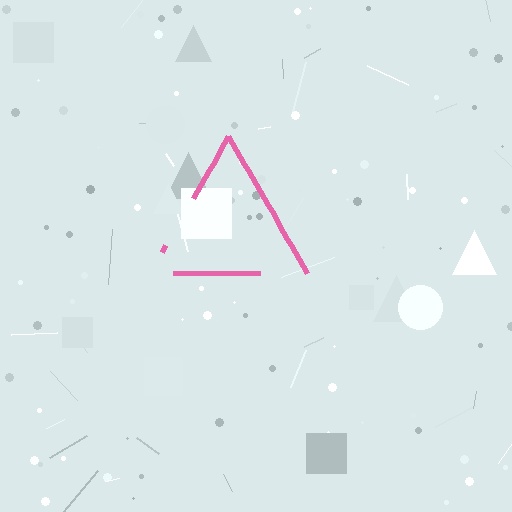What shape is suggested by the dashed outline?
The dashed outline suggests a triangle.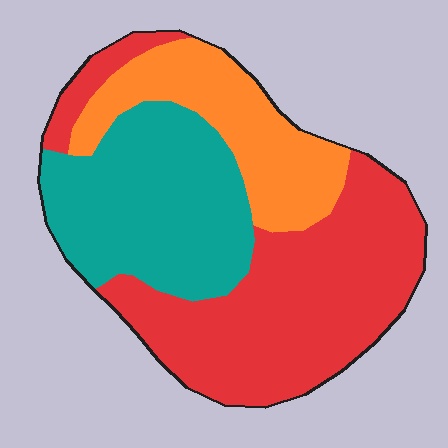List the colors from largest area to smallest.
From largest to smallest: red, teal, orange.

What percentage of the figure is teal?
Teal takes up between a sixth and a third of the figure.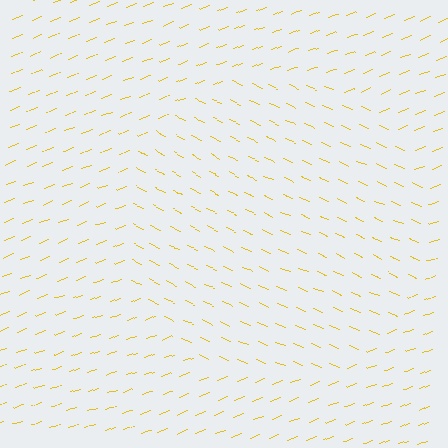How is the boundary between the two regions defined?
The boundary is defined purely by a change in line orientation (approximately 45 degrees difference). All lines are the same color and thickness.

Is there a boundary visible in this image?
Yes, there is a texture boundary formed by a change in line orientation.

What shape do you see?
I see a circle.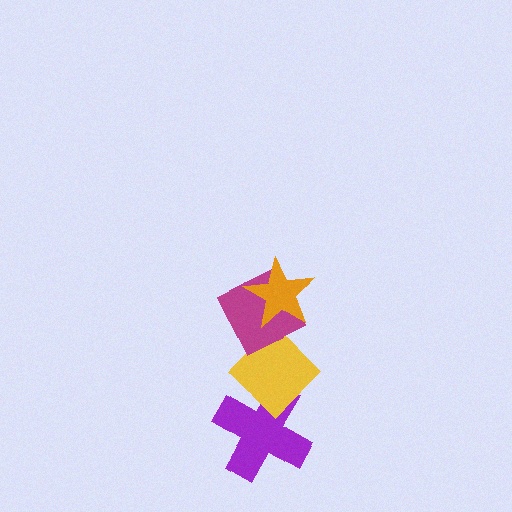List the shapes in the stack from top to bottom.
From top to bottom: the orange star, the magenta diamond, the yellow diamond, the purple cross.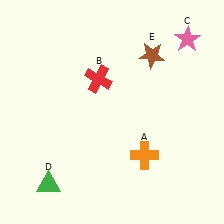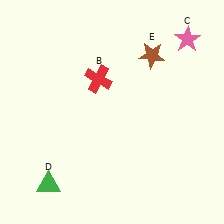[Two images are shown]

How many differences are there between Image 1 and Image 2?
There is 1 difference between the two images.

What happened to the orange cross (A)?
The orange cross (A) was removed in Image 2. It was in the bottom-right area of Image 1.